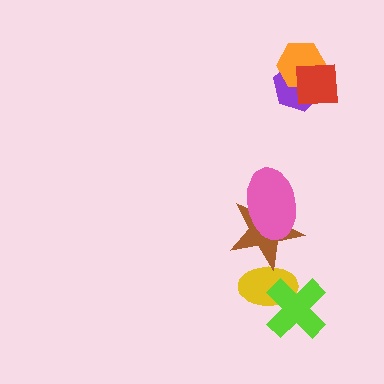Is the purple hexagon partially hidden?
Yes, it is partially covered by another shape.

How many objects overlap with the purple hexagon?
2 objects overlap with the purple hexagon.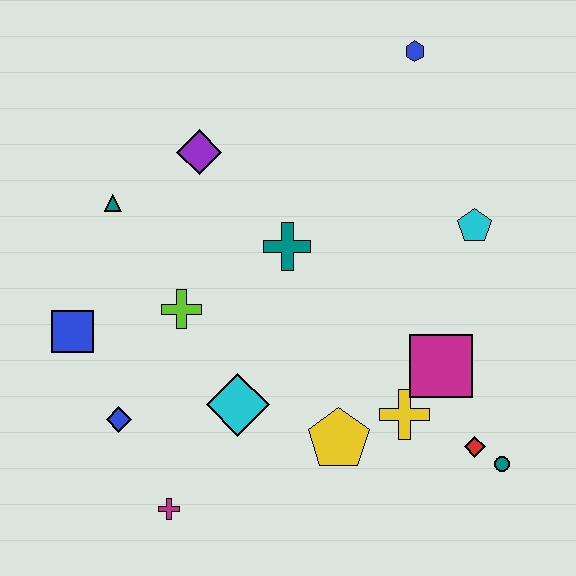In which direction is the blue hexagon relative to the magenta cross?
The blue hexagon is above the magenta cross.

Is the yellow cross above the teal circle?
Yes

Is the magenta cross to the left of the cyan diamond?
Yes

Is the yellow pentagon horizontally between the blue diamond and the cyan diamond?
No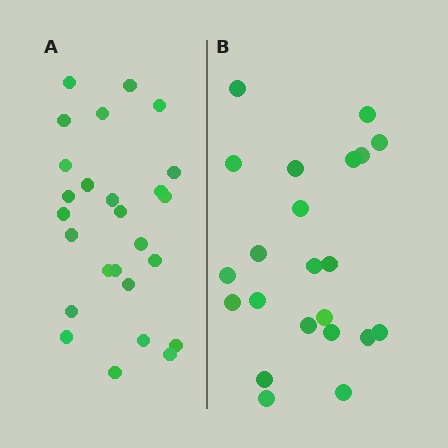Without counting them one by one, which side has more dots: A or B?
Region A (the left region) has more dots.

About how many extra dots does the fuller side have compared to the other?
Region A has about 4 more dots than region B.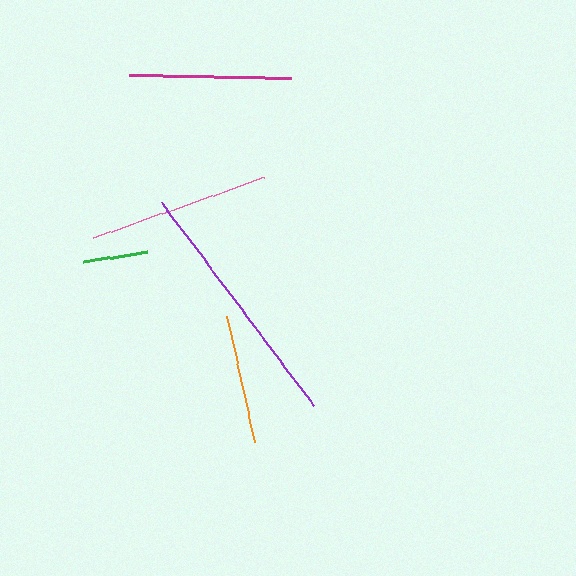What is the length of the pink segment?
The pink segment is approximately 182 pixels long.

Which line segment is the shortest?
The green line is the shortest at approximately 63 pixels.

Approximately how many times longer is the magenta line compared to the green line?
The magenta line is approximately 2.5 times the length of the green line.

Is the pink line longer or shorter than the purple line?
The purple line is longer than the pink line.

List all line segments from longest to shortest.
From longest to shortest: purple, pink, magenta, orange, green.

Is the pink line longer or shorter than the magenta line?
The pink line is longer than the magenta line.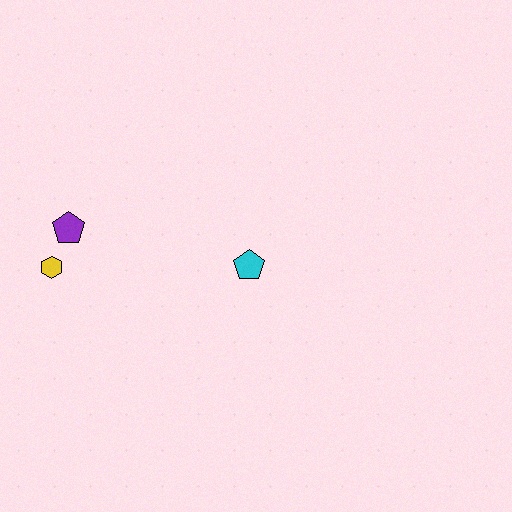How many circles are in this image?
There are no circles.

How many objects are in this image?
There are 3 objects.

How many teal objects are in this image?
There are no teal objects.